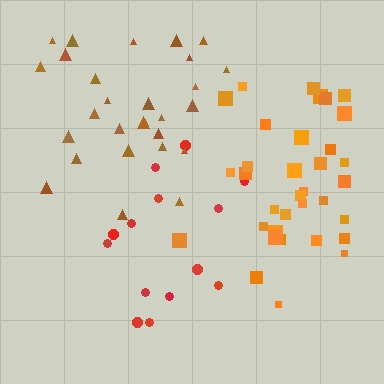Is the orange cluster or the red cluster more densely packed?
Orange.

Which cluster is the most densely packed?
Orange.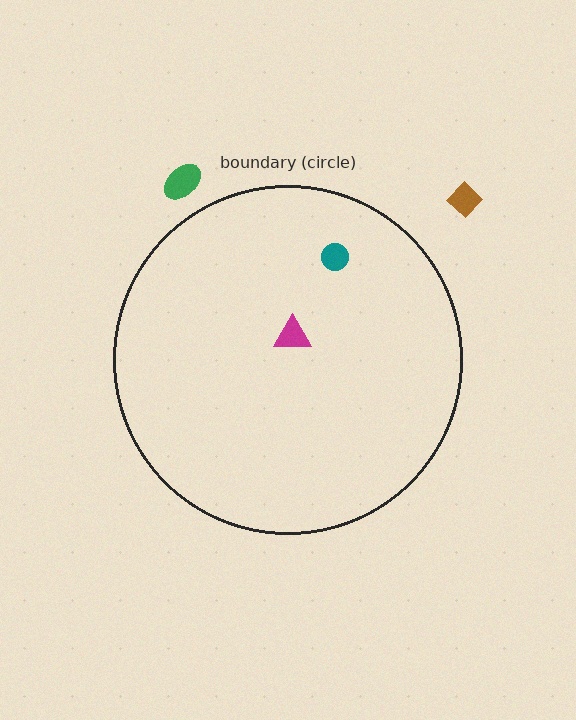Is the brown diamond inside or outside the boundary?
Outside.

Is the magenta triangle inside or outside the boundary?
Inside.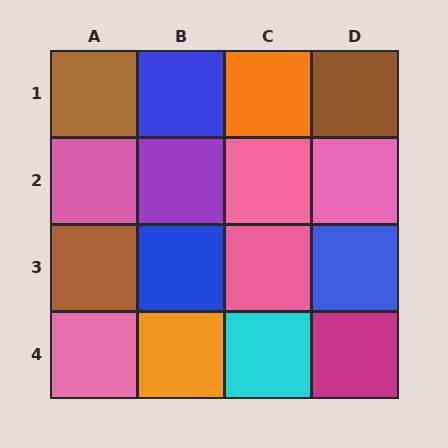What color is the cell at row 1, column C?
Orange.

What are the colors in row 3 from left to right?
Brown, blue, pink, blue.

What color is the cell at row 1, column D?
Brown.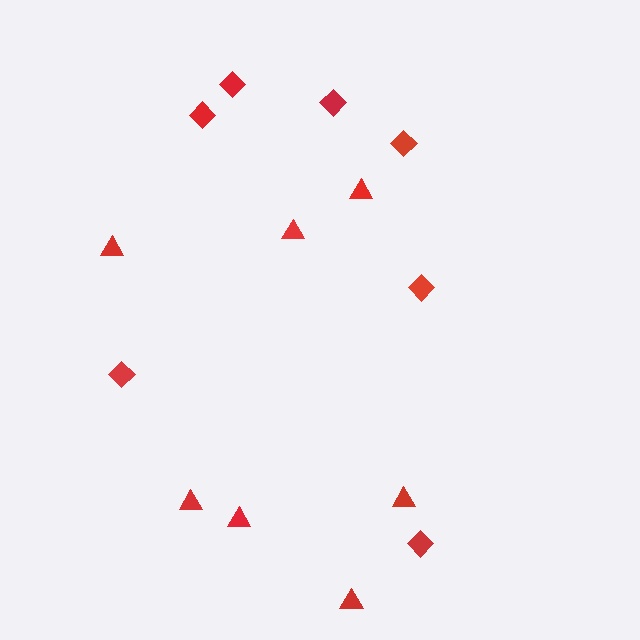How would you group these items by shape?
There are 2 groups: one group of triangles (7) and one group of diamonds (7).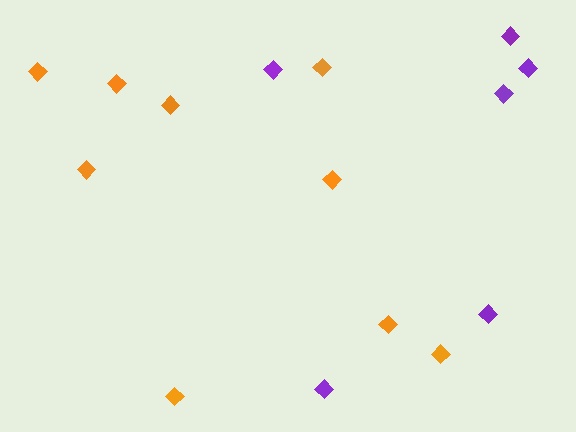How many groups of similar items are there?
There are 2 groups: one group of purple diamonds (6) and one group of orange diamonds (9).